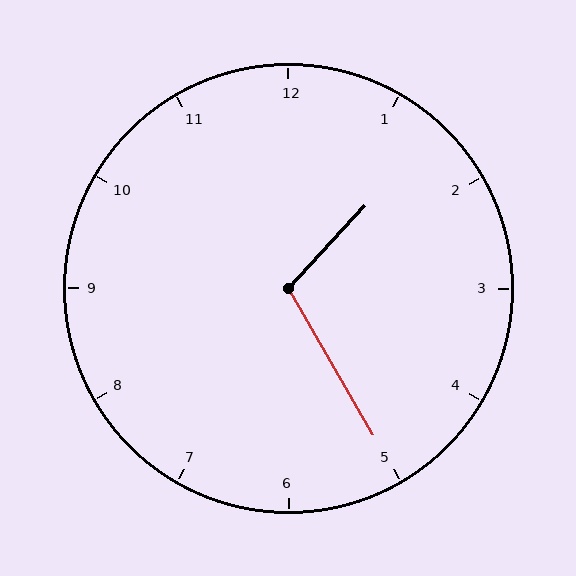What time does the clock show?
1:25.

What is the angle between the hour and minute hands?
Approximately 108 degrees.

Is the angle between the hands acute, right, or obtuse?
It is obtuse.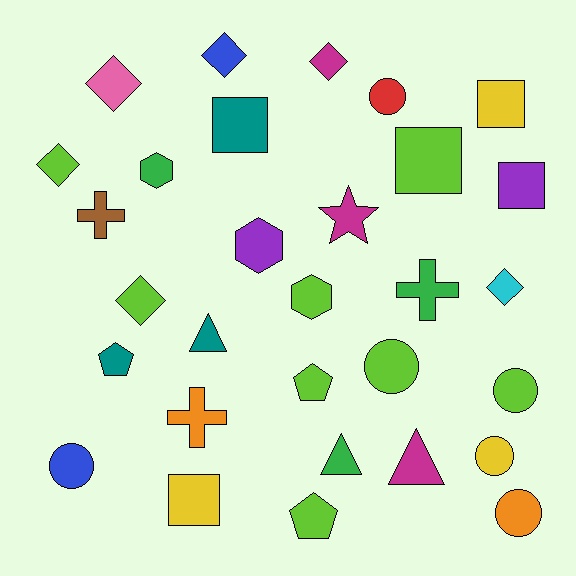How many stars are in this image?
There is 1 star.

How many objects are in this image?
There are 30 objects.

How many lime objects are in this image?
There are 8 lime objects.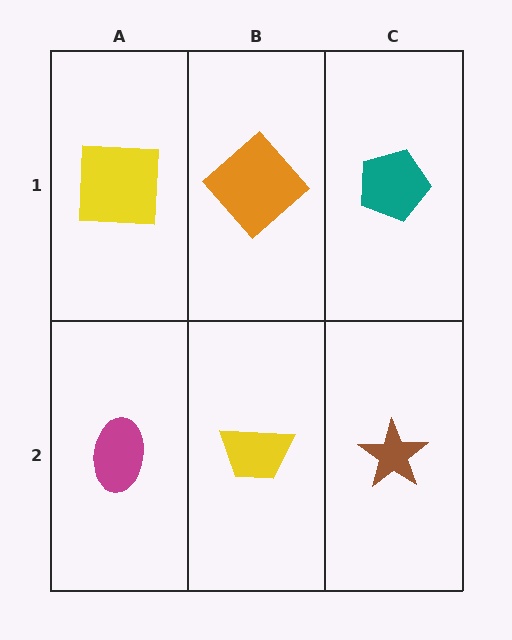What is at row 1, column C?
A teal pentagon.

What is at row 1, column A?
A yellow square.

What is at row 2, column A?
A magenta ellipse.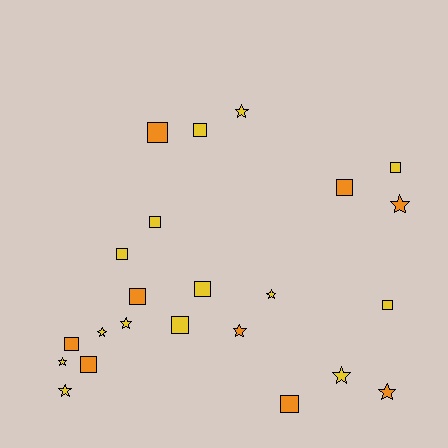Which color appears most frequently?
Yellow, with 14 objects.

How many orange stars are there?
There are 3 orange stars.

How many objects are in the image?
There are 23 objects.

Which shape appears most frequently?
Square, with 13 objects.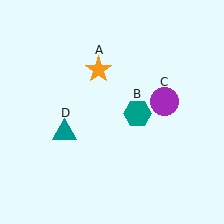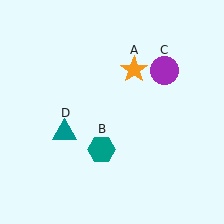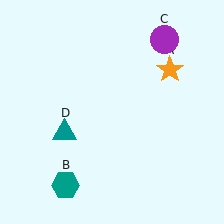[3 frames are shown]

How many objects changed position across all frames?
3 objects changed position: orange star (object A), teal hexagon (object B), purple circle (object C).